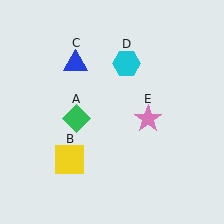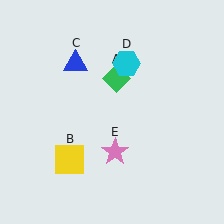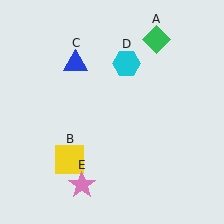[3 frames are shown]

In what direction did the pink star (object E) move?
The pink star (object E) moved down and to the left.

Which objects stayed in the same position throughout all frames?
Yellow square (object B) and blue triangle (object C) and cyan hexagon (object D) remained stationary.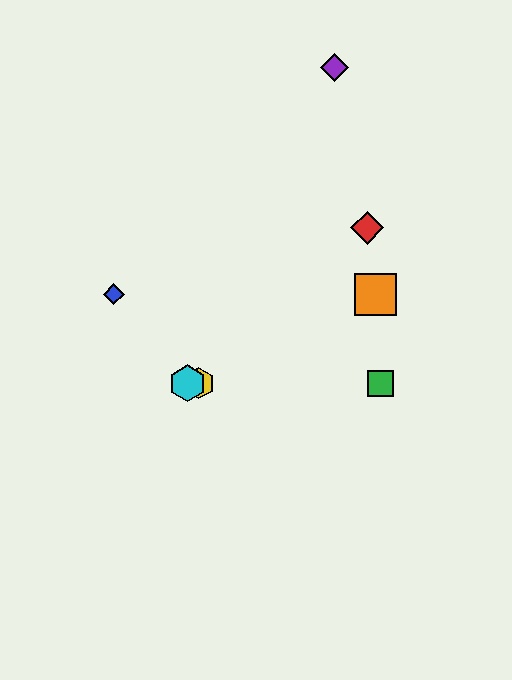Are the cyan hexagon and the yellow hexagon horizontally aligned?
Yes, both are at y≈383.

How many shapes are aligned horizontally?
3 shapes (the green square, the yellow hexagon, the cyan hexagon) are aligned horizontally.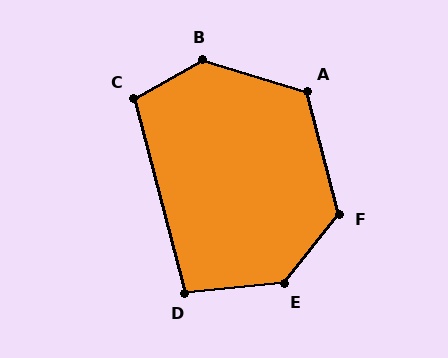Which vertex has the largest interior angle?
B, at approximately 134 degrees.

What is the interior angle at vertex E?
Approximately 134 degrees (obtuse).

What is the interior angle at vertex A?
Approximately 122 degrees (obtuse).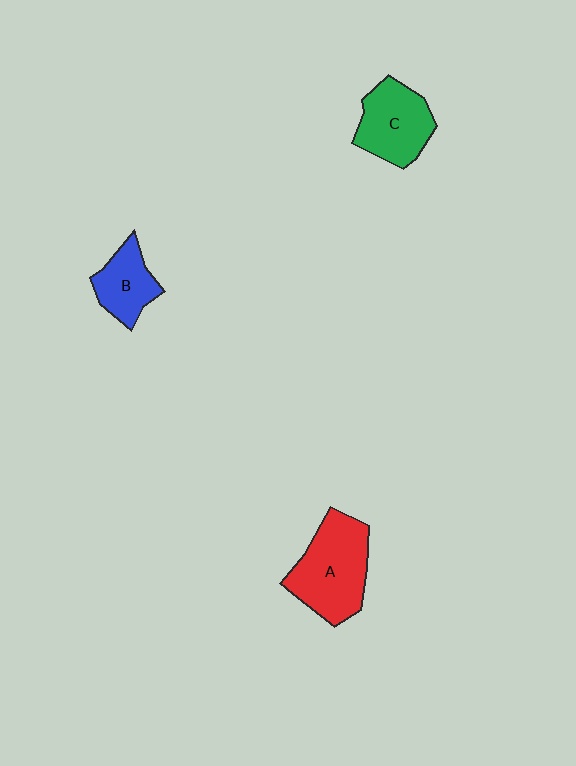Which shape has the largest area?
Shape A (red).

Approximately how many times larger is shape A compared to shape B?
Approximately 1.8 times.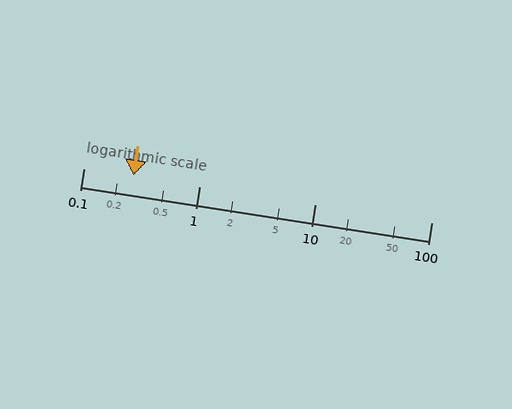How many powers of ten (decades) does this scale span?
The scale spans 3 decades, from 0.1 to 100.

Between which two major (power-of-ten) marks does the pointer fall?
The pointer is between 0.1 and 1.